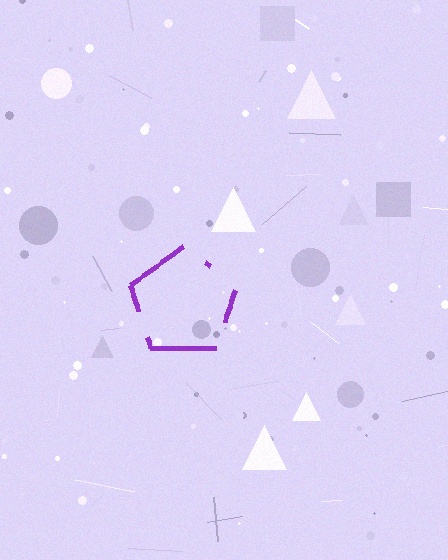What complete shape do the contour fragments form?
The contour fragments form a pentagon.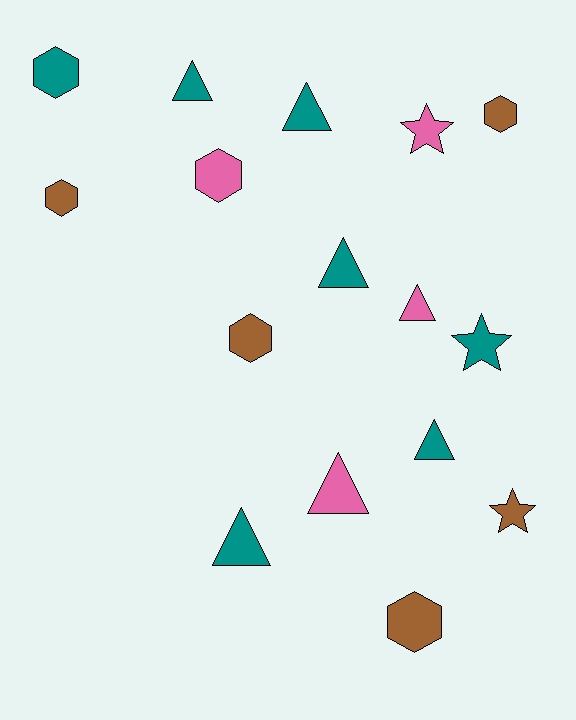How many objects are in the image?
There are 16 objects.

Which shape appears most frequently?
Triangle, with 7 objects.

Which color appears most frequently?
Teal, with 7 objects.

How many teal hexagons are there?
There is 1 teal hexagon.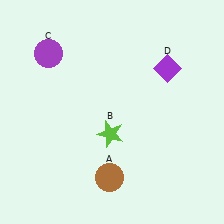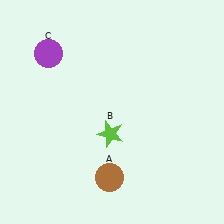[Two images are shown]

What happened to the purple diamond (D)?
The purple diamond (D) was removed in Image 2. It was in the top-right area of Image 1.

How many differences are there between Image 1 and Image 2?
There is 1 difference between the two images.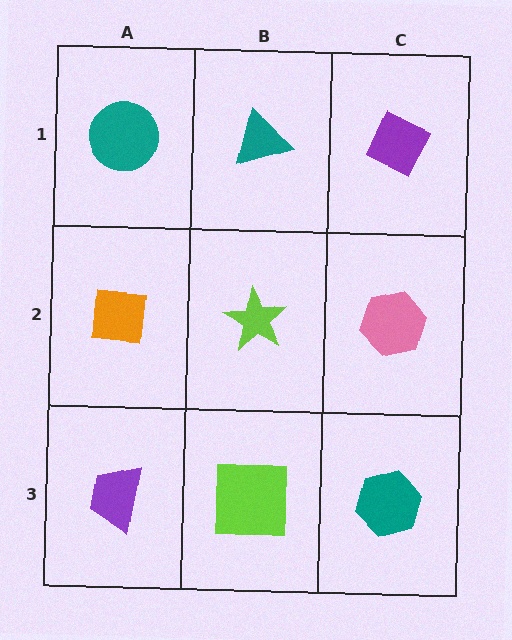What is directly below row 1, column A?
An orange square.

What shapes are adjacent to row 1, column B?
A lime star (row 2, column B), a teal circle (row 1, column A), a purple diamond (row 1, column C).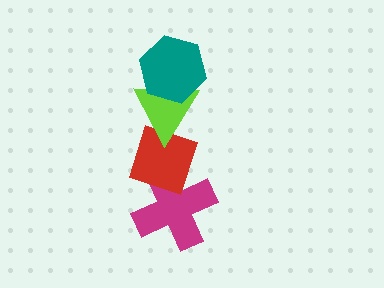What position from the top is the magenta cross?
The magenta cross is 4th from the top.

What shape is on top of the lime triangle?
The teal hexagon is on top of the lime triangle.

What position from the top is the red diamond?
The red diamond is 3rd from the top.